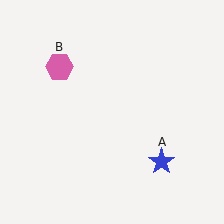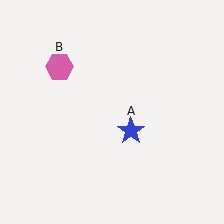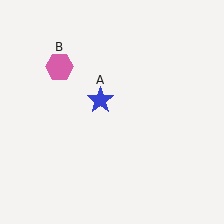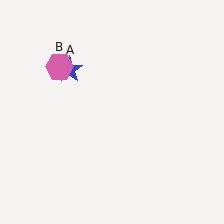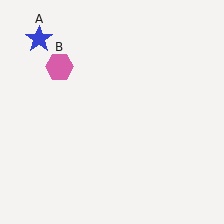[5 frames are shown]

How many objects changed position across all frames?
1 object changed position: blue star (object A).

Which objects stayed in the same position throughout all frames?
Pink hexagon (object B) remained stationary.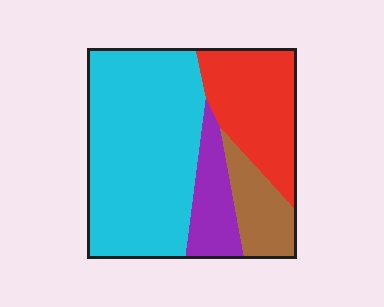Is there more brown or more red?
Red.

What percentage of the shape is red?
Red takes up about one quarter (1/4) of the shape.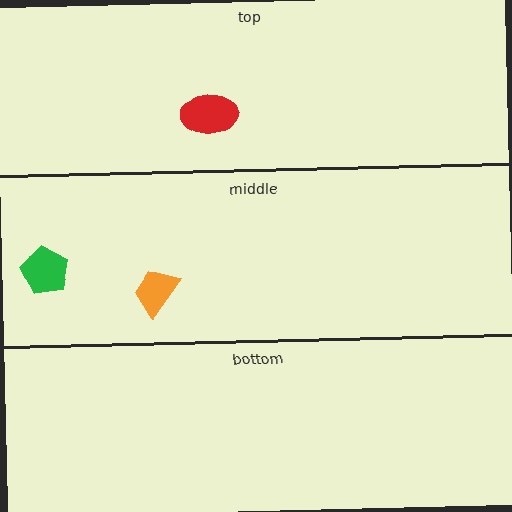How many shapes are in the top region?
1.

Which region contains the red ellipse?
The top region.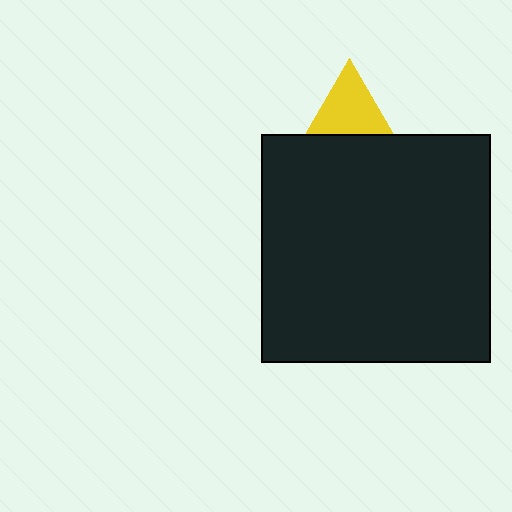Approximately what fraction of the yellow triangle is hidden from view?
Roughly 50% of the yellow triangle is hidden behind the black square.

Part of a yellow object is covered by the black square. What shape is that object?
It is a triangle.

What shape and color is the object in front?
The object in front is a black square.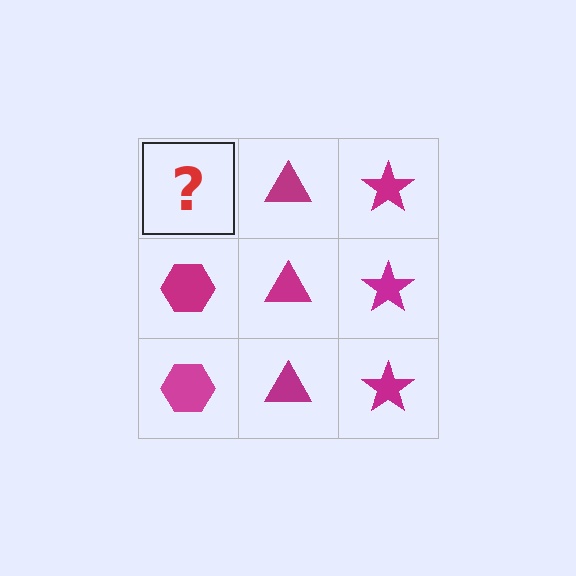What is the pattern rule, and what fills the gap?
The rule is that each column has a consistent shape. The gap should be filled with a magenta hexagon.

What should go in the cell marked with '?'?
The missing cell should contain a magenta hexagon.